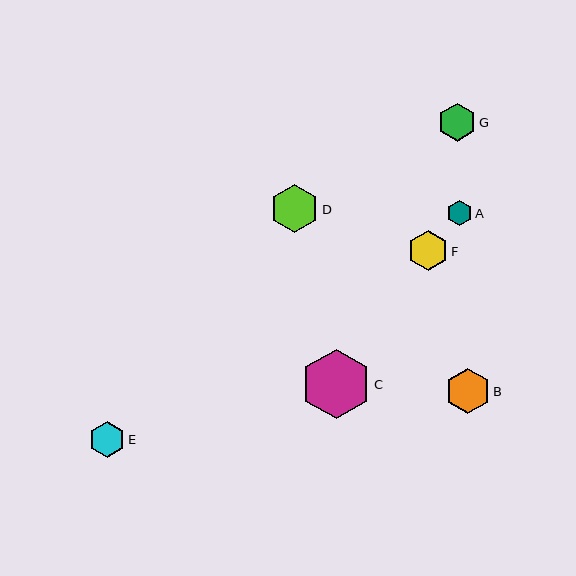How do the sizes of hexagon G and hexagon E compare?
Hexagon G and hexagon E are approximately the same size.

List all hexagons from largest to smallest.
From largest to smallest: C, D, B, F, G, E, A.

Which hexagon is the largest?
Hexagon C is the largest with a size of approximately 70 pixels.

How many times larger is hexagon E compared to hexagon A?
Hexagon E is approximately 1.4 times the size of hexagon A.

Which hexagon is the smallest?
Hexagon A is the smallest with a size of approximately 25 pixels.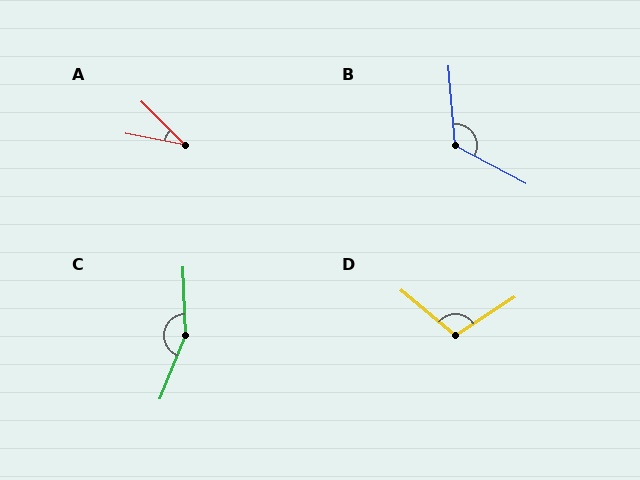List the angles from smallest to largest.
A (34°), D (107°), B (122°), C (156°).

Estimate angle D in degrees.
Approximately 107 degrees.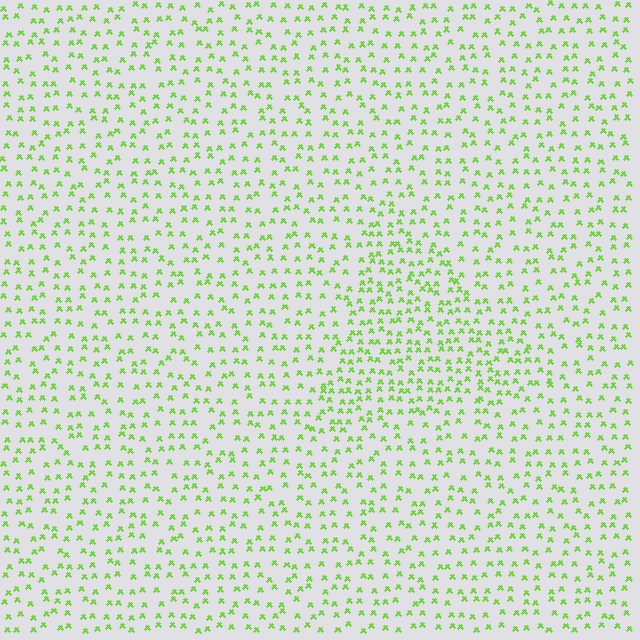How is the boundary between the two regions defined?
The boundary is defined by a change in element density (approximately 1.6x ratio). All elements are the same color, size, and shape.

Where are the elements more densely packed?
The elements are more densely packed inside the triangle boundary.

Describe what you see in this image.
The image contains small lime elements arranged at two different densities. A triangle-shaped region is visible where the elements are more densely packed than the surrounding area.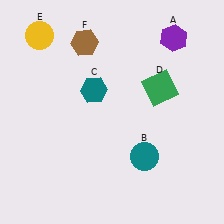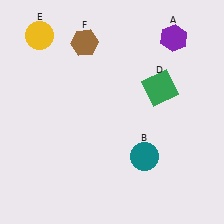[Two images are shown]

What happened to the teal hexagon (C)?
The teal hexagon (C) was removed in Image 2. It was in the top-left area of Image 1.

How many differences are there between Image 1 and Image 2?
There is 1 difference between the two images.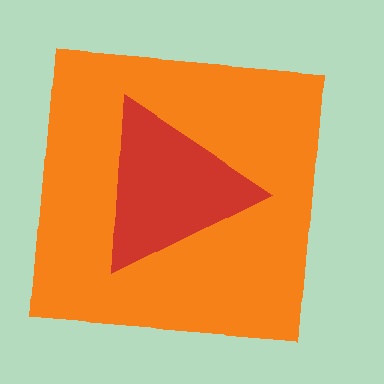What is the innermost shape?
The red triangle.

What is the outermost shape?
The orange square.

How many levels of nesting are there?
2.